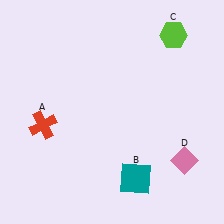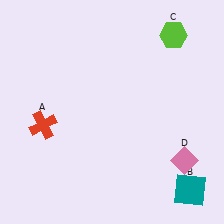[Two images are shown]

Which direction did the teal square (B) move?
The teal square (B) moved right.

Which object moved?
The teal square (B) moved right.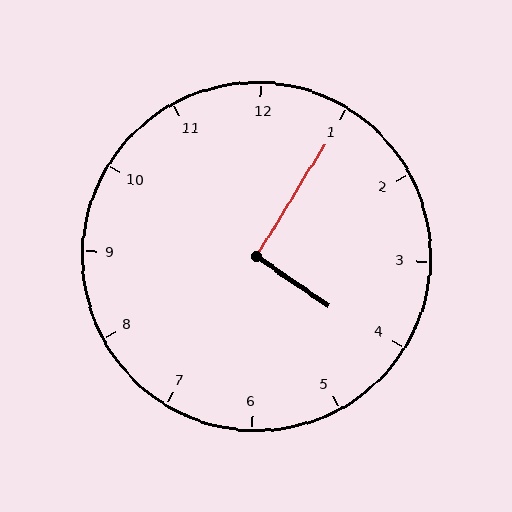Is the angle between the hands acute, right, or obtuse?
It is right.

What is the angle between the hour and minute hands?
Approximately 92 degrees.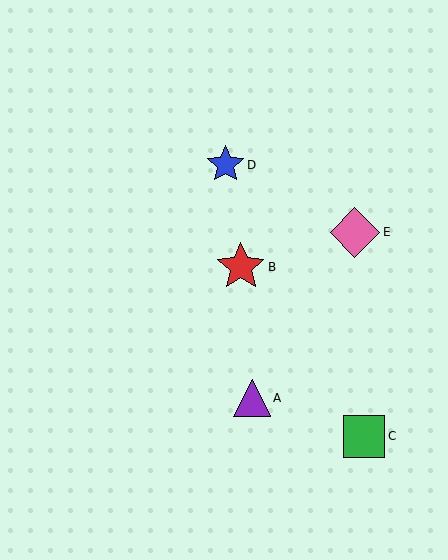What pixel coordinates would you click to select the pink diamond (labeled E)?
Click at (355, 232) to select the pink diamond E.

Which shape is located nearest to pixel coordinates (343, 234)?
The pink diamond (labeled E) at (355, 232) is nearest to that location.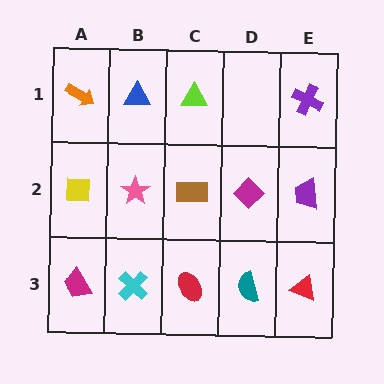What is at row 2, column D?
A magenta diamond.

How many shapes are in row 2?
5 shapes.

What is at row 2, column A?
A yellow square.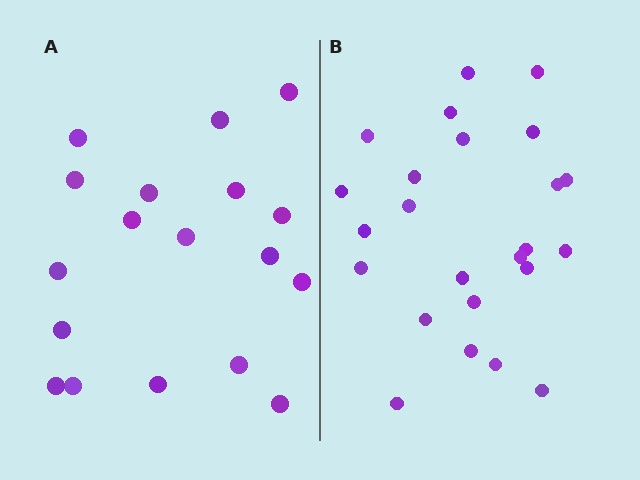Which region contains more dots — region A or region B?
Region B (the right region) has more dots.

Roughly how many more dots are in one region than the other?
Region B has about 6 more dots than region A.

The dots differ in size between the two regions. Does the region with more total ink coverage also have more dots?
No. Region A has more total ink coverage because its dots are larger, but region B actually contains more individual dots. Total area can be misleading — the number of items is what matters here.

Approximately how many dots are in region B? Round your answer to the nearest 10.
About 20 dots. (The exact count is 24, which rounds to 20.)